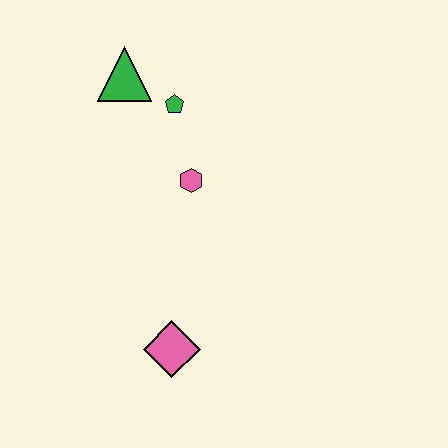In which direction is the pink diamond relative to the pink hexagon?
The pink diamond is below the pink hexagon.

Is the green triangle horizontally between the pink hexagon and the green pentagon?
No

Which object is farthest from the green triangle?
The pink diamond is farthest from the green triangle.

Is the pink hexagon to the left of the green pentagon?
No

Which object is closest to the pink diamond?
The pink hexagon is closest to the pink diamond.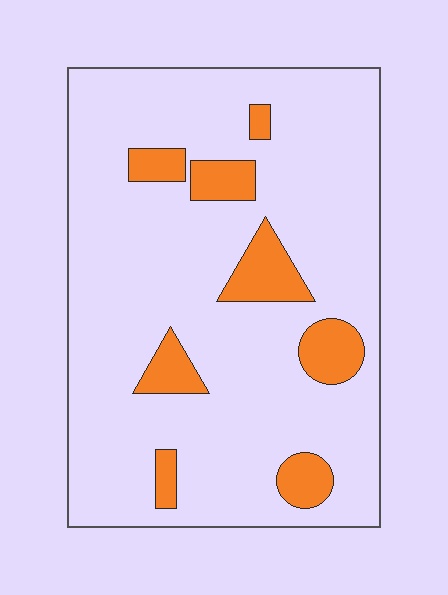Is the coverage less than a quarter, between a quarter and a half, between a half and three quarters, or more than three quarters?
Less than a quarter.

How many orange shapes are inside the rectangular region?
8.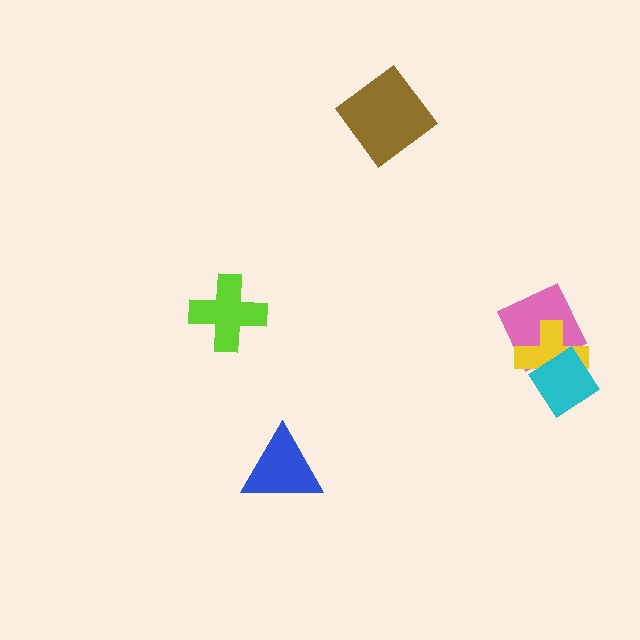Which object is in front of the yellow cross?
The cyan diamond is in front of the yellow cross.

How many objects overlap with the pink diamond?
2 objects overlap with the pink diamond.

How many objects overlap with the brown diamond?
0 objects overlap with the brown diamond.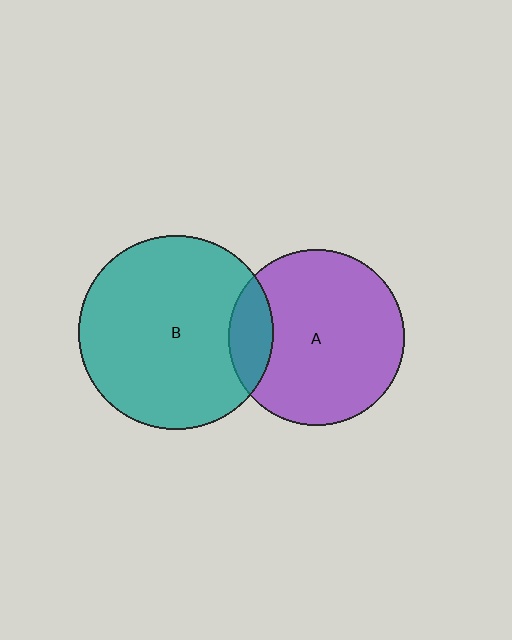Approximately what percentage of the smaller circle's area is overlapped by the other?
Approximately 15%.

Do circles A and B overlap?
Yes.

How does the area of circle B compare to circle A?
Approximately 1.2 times.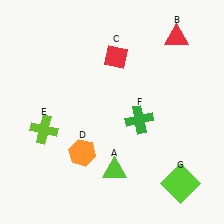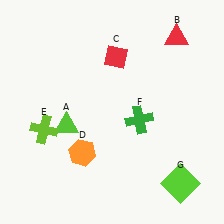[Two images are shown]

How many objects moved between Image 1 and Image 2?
1 object moved between the two images.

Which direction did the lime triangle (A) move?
The lime triangle (A) moved left.